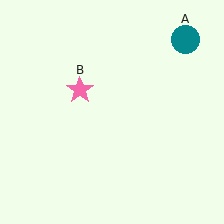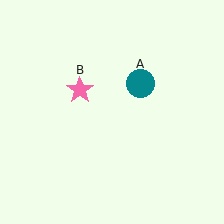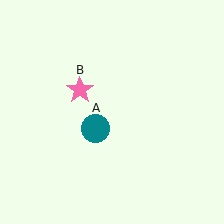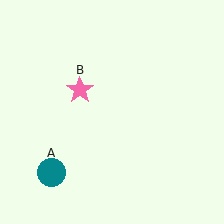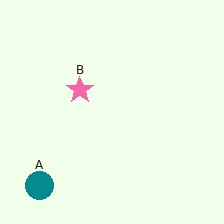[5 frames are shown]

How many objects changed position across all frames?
1 object changed position: teal circle (object A).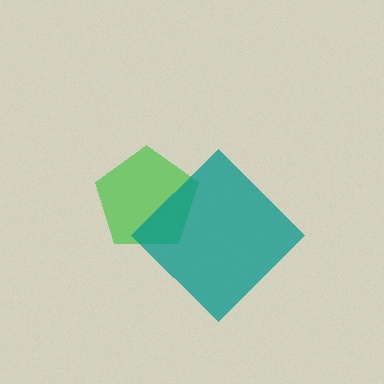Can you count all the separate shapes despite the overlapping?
Yes, there are 2 separate shapes.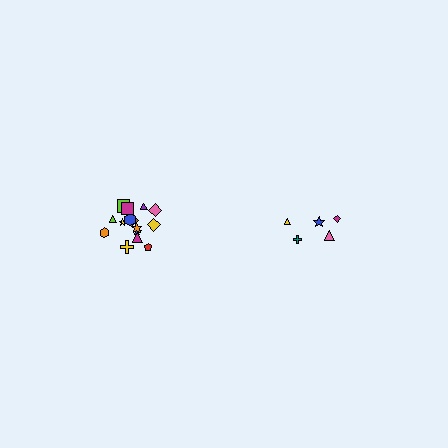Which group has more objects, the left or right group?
The left group.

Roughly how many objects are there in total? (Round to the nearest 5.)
Roughly 20 objects in total.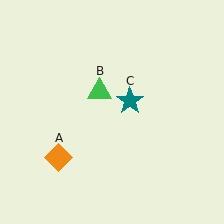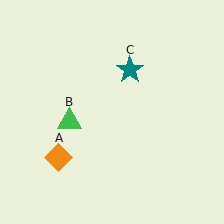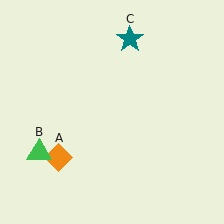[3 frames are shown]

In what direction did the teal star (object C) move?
The teal star (object C) moved up.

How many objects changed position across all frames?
2 objects changed position: green triangle (object B), teal star (object C).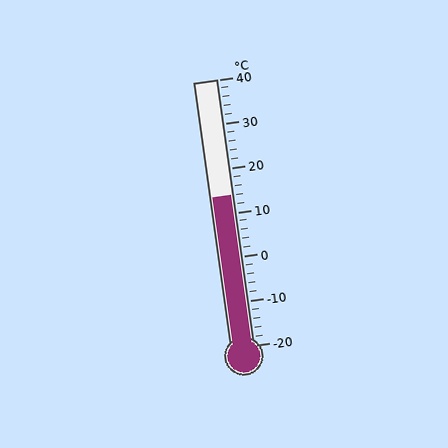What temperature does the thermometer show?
The thermometer shows approximately 14°C.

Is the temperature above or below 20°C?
The temperature is below 20°C.